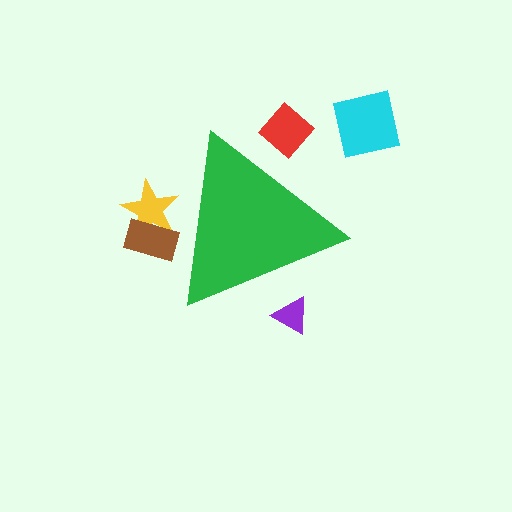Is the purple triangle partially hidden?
Yes, the purple triangle is partially hidden behind the green triangle.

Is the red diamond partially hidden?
Yes, the red diamond is partially hidden behind the green triangle.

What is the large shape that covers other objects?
A green triangle.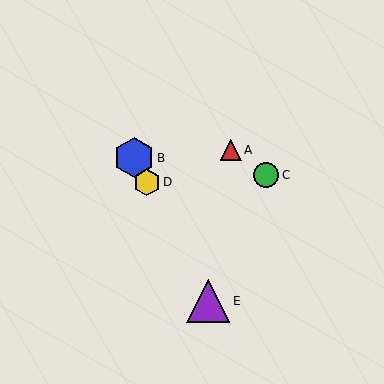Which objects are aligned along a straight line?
Objects B, D, E are aligned along a straight line.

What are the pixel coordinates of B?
Object B is at (134, 158).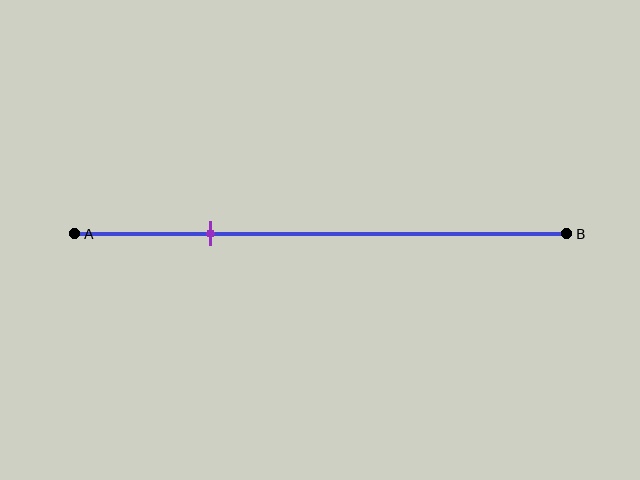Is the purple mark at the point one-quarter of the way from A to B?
Yes, the mark is approximately at the one-quarter point.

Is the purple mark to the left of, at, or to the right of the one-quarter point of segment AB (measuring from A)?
The purple mark is approximately at the one-quarter point of segment AB.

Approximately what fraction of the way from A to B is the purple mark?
The purple mark is approximately 30% of the way from A to B.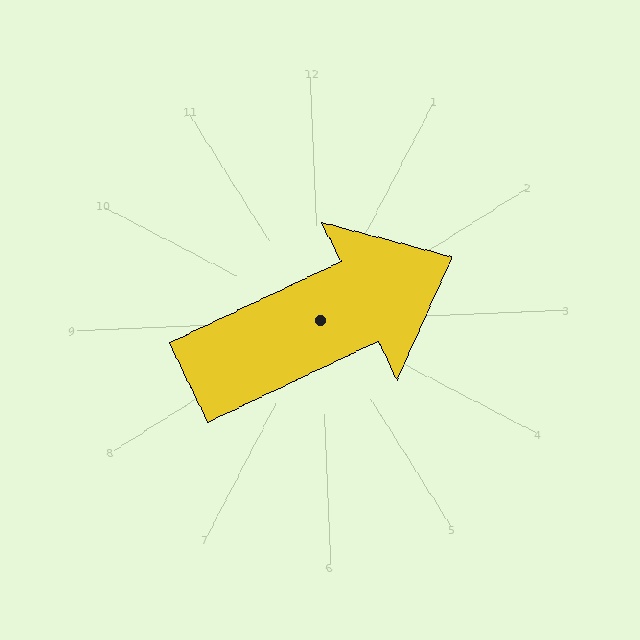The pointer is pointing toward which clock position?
Roughly 2 o'clock.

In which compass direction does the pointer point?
Northeast.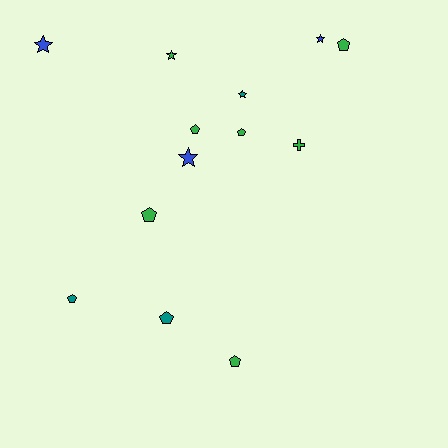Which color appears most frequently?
Green, with 7 objects.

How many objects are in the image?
There are 13 objects.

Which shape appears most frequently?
Pentagon, with 7 objects.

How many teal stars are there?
There is 1 teal star.